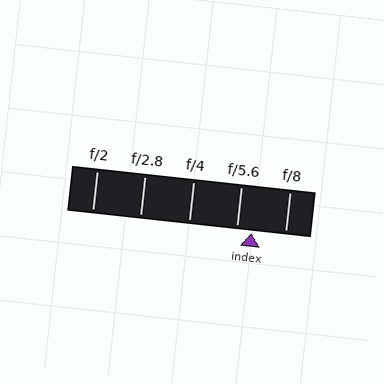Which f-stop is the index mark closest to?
The index mark is closest to f/5.6.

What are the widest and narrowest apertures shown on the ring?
The widest aperture shown is f/2 and the narrowest is f/8.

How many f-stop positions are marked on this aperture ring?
There are 5 f-stop positions marked.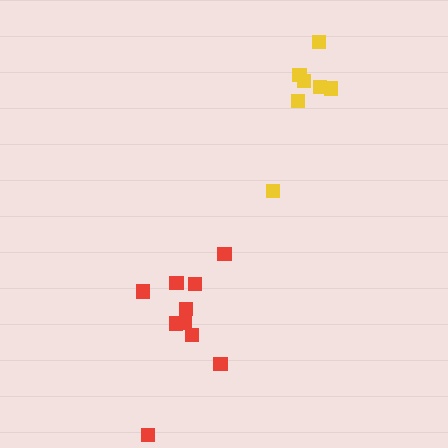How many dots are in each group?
Group 1: 7 dots, Group 2: 10 dots (17 total).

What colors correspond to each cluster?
The clusters are colored: yellow, red.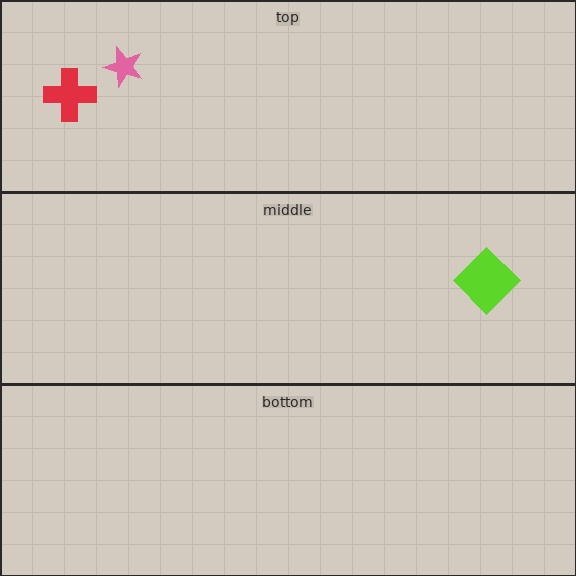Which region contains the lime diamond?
The middle region.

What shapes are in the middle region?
The lime diamond.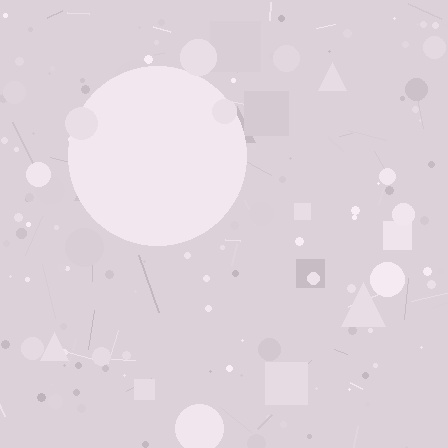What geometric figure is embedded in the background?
A circle is embedded in the background.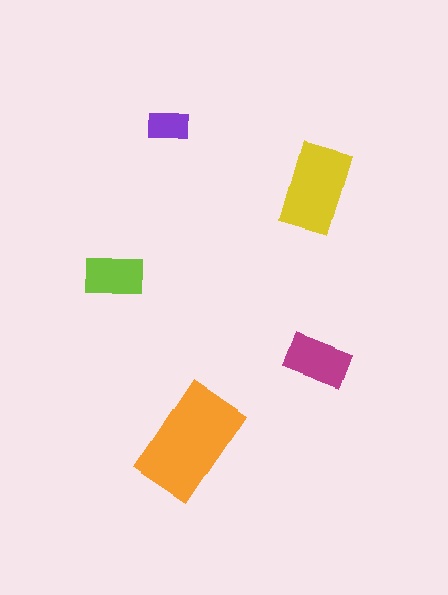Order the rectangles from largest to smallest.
the orange one, the yellow one, the magenta one, the lime one, the purple one.